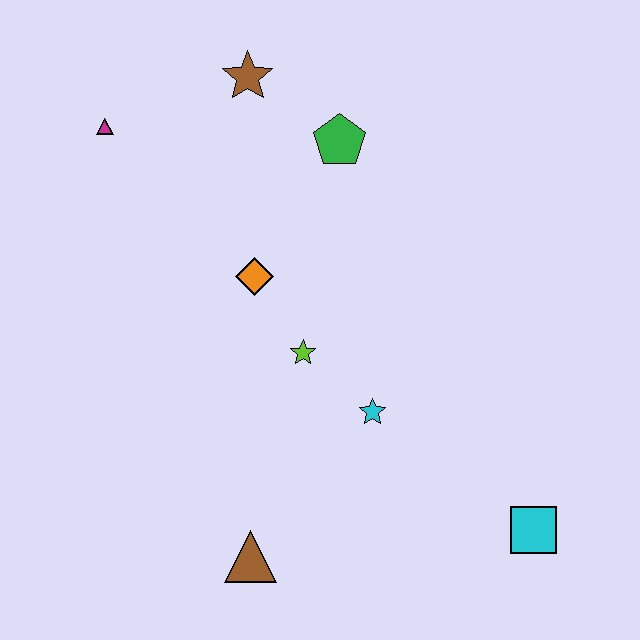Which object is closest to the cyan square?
The cyan star is closest to the cyan square.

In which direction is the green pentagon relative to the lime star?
The green pentagon is above the lime star.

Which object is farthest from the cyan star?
The magenta triangle is farthest from the cyan star.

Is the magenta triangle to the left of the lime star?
Yes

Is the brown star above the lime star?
Yes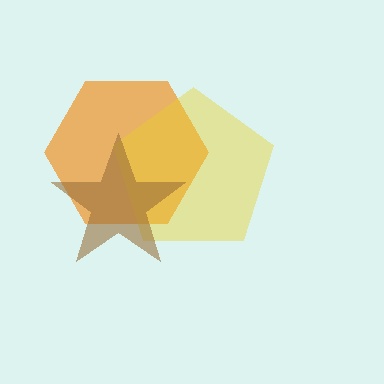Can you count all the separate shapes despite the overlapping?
Yes, there are 3 separate shapes.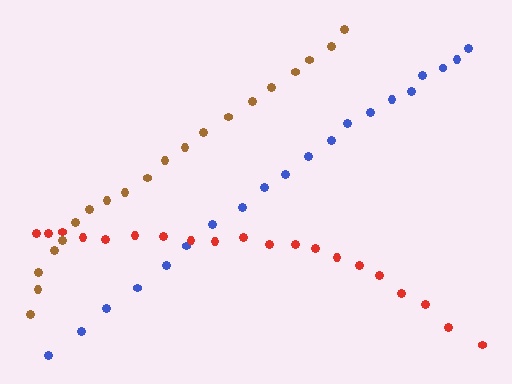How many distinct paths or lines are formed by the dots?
There are 3 distinct paths.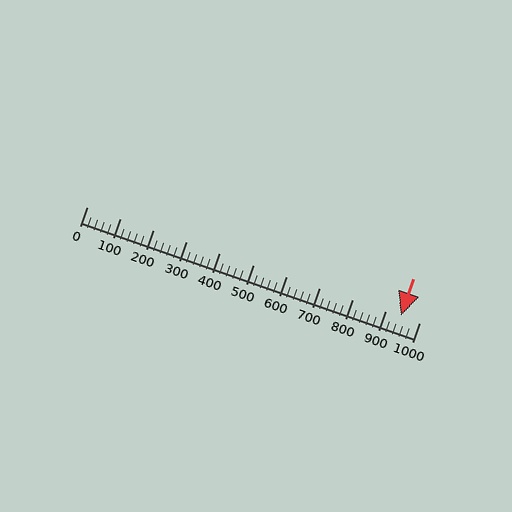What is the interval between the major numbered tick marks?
The major tick marks are spaced 100 units apart.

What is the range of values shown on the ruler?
The ruler shows values from 0 to 1000.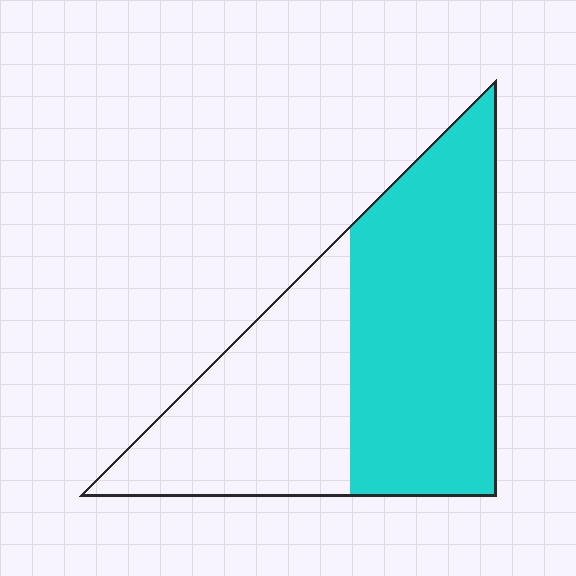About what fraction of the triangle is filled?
About three fifths (3/5).